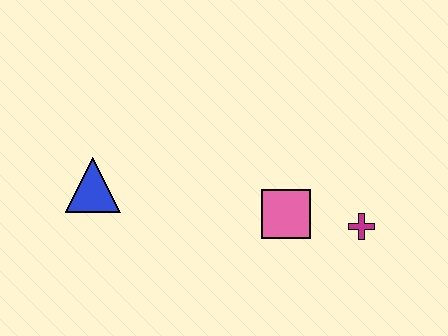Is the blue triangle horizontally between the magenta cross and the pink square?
No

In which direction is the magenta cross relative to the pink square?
The magenta cross is to the right of the pink square.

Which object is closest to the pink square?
The magenta cross is closest to the pink square.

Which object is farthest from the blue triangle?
The magenta cross is farthest from the blue triangle.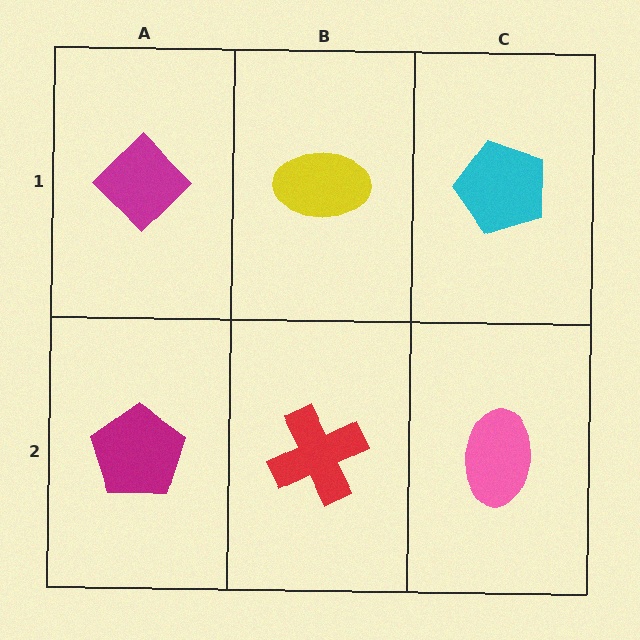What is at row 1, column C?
A cyan pentagon.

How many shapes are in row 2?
3 shapes.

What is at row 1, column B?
A yellow ellipse.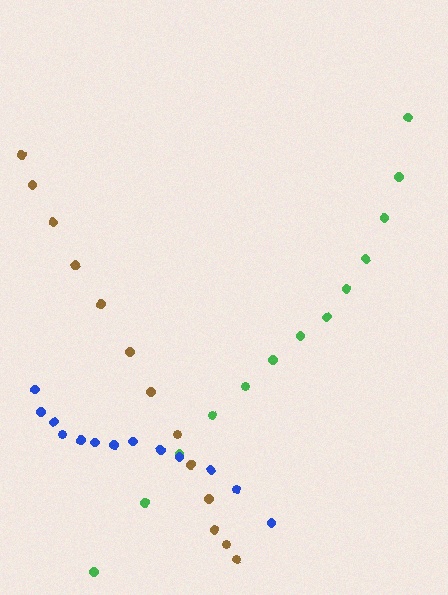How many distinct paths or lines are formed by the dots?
There are 3 distinct paths.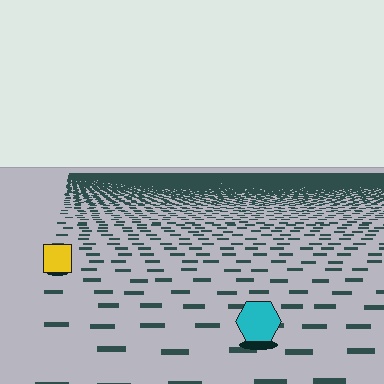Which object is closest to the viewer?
The cyan hexagon is closest. The texture marks near it are larger and more spread out.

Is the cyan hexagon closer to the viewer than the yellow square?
Yes. The cyan hexagon is closer — you can tell from the texture gradient: the ground texture is coarser near it.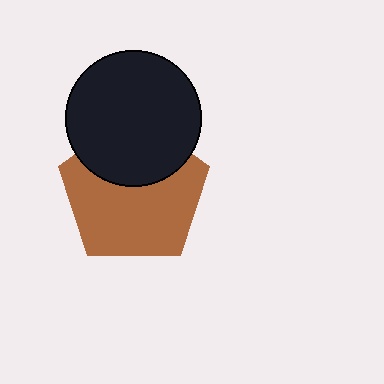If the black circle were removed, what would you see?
You would see the complete brown pentagon.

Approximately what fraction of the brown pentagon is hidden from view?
Roughly 35% of the brown pentagon is hidden behind the black circle.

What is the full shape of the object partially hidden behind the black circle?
The partially hidden object is a brown pentagon.